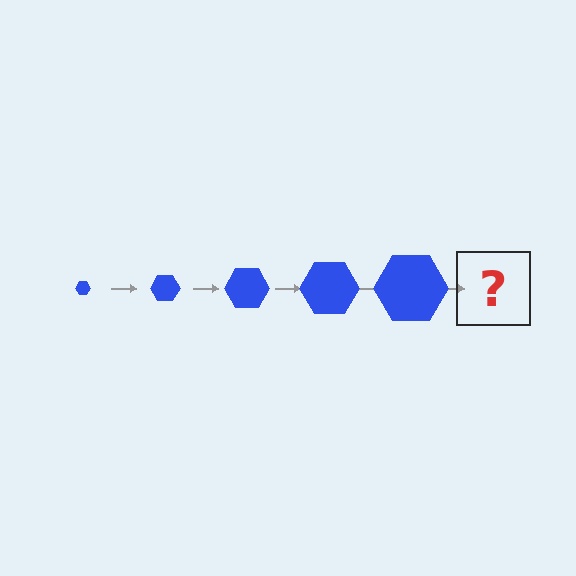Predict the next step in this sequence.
The next step is a blue hexagon, larger than the previous one.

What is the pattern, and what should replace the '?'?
The pattern is that the hexagon gets progressively larger each step. The '?' should be a blue hexagon, larger than the previous one.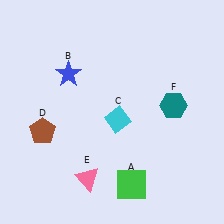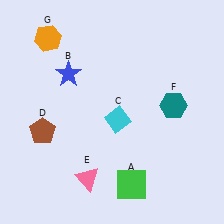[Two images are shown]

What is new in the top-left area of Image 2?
An orange hexagon (G) was added in the top-left area of Image 2.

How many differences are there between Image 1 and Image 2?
There is 1 difference between the two images.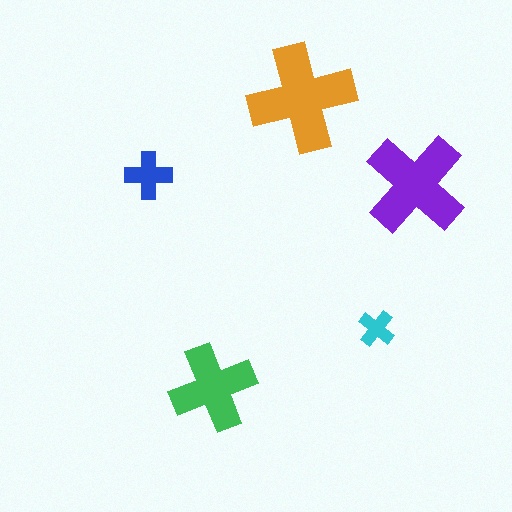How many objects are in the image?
There are 5 objects in the image.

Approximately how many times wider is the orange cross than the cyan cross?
About 3 times wider.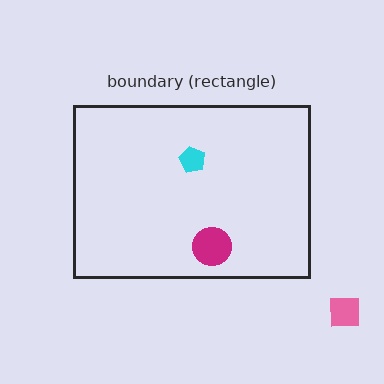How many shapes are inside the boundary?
2 inside, 1 outside.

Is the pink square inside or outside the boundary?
Outside.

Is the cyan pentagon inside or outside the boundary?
Inside.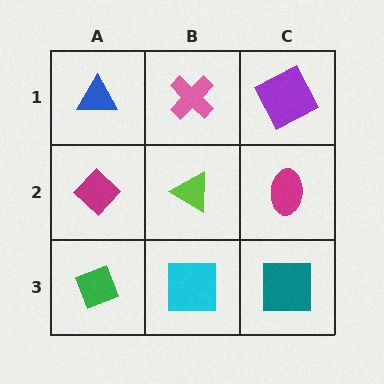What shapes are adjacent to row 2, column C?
A purple square (row 1, column C), a teal square (row 3, column C), a lime triangle (row 2, column B).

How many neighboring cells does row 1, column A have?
2.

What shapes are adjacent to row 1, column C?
A magenta ellipse (row 2, column C), a pink cross (row 1, column B).